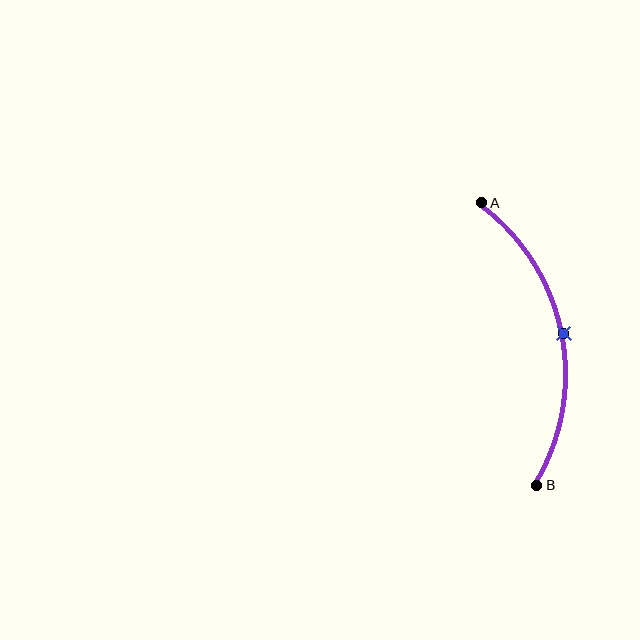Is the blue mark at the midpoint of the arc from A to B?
Yes. The blue mark lies on the arc at equal arc-length from both A and B — it is the arc midpoint.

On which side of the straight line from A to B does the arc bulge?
The arc bulges to the right of the straight line connecting A and B.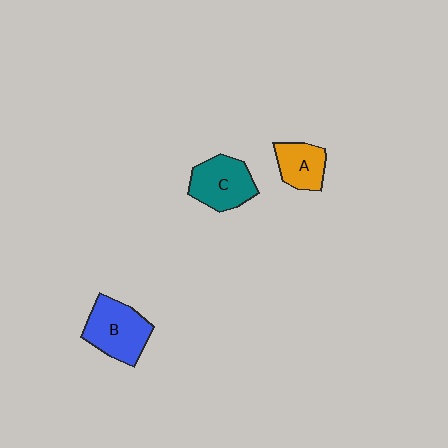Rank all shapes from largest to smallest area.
From largest to smallest: B (blue), C (teal), A (orange).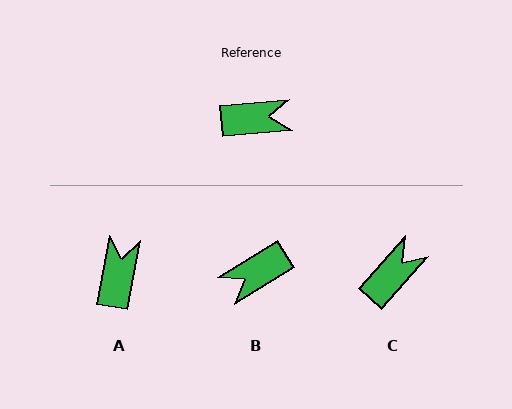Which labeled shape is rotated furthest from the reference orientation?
B, about 153 degrees away.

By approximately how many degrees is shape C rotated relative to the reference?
Approximately 43 degrees counter-clockwise.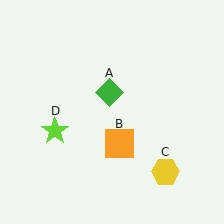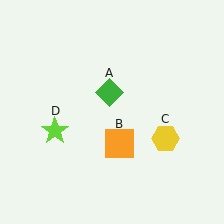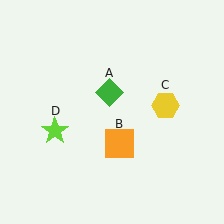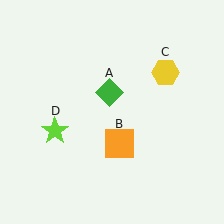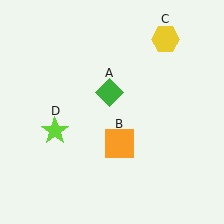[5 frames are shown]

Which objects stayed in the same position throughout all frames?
Green diamond (object A) and orange square (object B) and lime star (object D) remained stationary.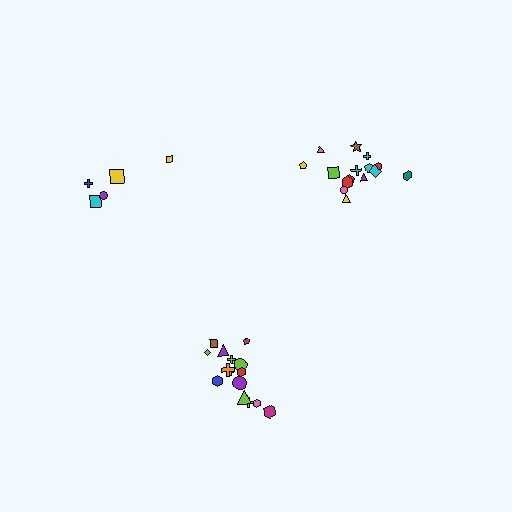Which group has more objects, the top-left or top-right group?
The top-right group.